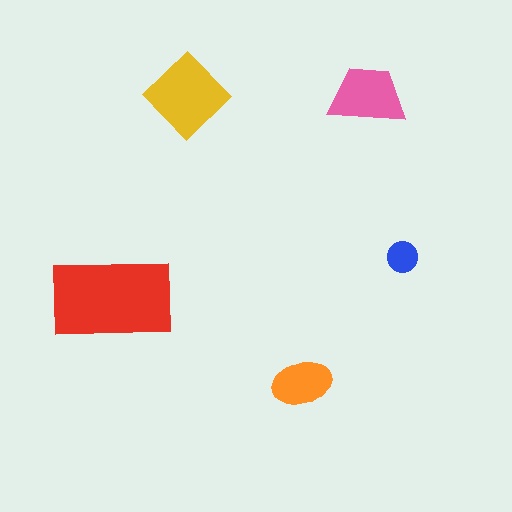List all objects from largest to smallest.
The red rectangle, the yellow diamond, the pink trapezoid, the orange ellipse, the blue circle.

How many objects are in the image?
There are 5 objects in the image.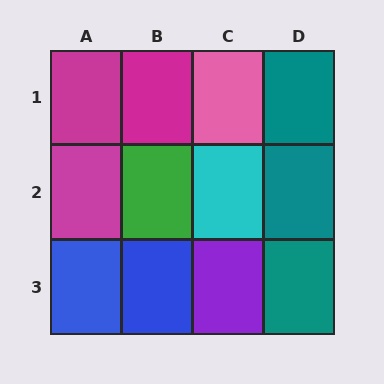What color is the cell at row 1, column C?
Pink.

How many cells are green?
1 cell is green.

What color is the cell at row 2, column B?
Green.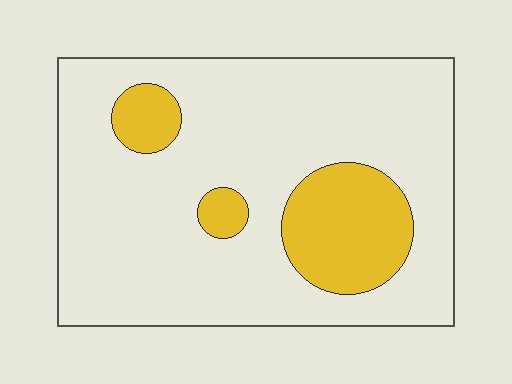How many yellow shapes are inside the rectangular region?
3.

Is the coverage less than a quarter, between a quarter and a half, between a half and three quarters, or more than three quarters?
Less than a quarter.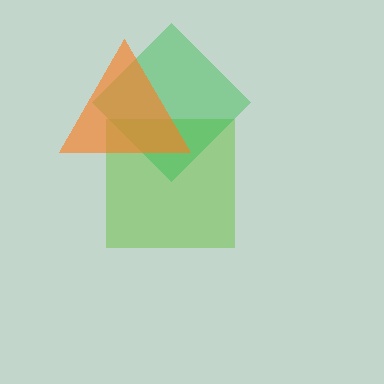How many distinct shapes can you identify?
There are 3 distinct shapes: a lime square, a green diamond, an orange triangle.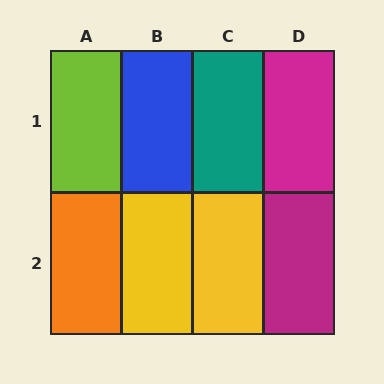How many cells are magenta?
2 cells are magenta.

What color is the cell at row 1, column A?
Lime.